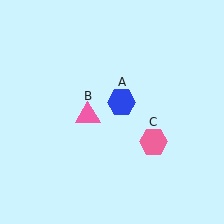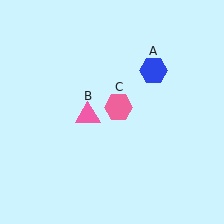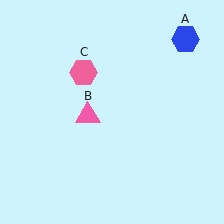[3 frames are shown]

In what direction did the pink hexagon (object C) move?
The pink hexagon (object C) moved up and to the left.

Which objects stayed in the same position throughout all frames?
Pink triangle (object B) remained stationary.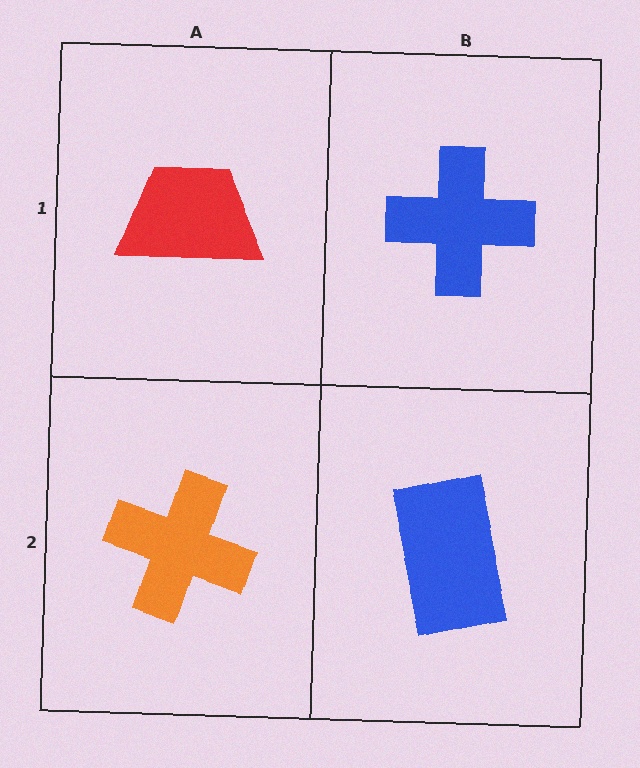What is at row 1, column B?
A blue cross.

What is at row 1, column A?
A red trapezoid.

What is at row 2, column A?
An orange cross.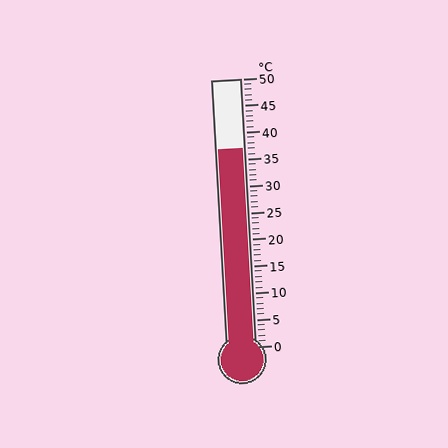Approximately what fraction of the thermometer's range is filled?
The thermometer is filled to approximately 75% of its range.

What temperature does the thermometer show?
The thermometer shows approximately 37°C.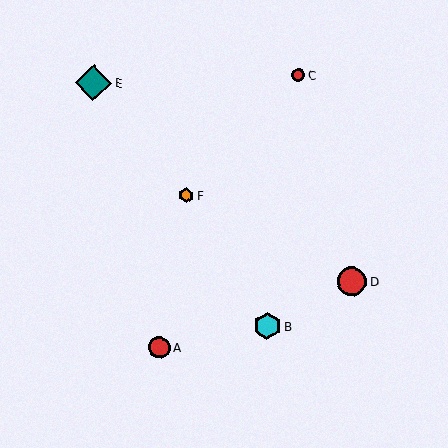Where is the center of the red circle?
The center of the red circle is at (299, 75).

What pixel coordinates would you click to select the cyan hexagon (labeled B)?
Click at (267, 326) to select the cyan hexagon B.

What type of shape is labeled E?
Shape E is a teal diamond.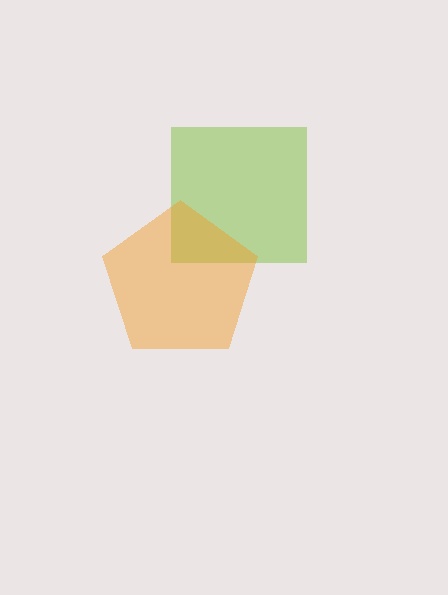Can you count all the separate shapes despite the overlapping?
Yes, there are 2 separate shapes.